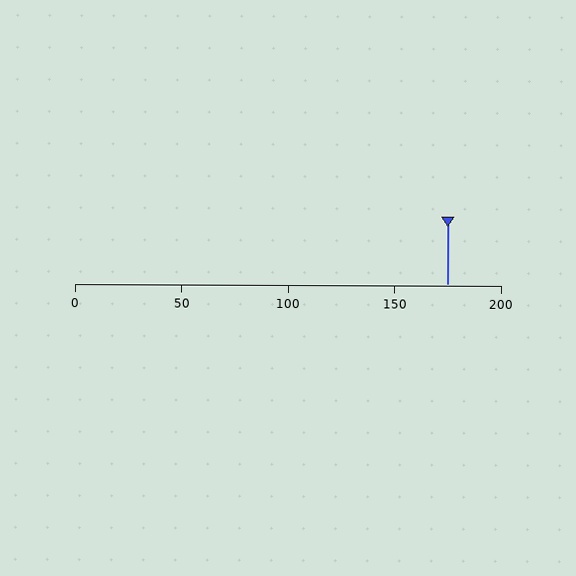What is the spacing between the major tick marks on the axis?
The major ticks are spaced 50 apart.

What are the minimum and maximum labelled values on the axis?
The axis runs from 0 to 200.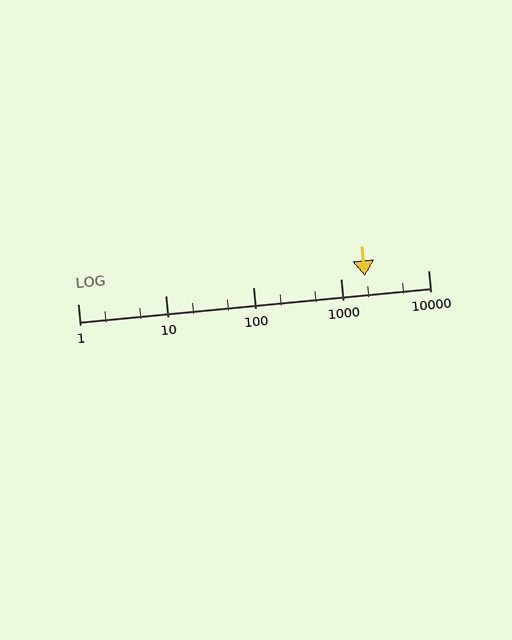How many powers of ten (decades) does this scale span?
The scale spans 4 decades, from 1 to 10000.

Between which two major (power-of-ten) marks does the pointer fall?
The pointer is between 1000 and 10000.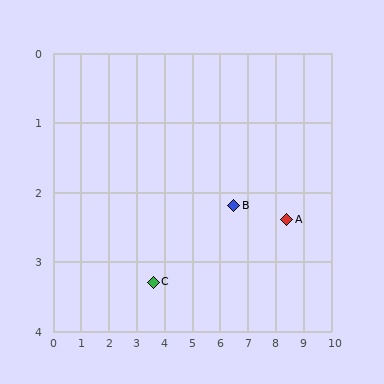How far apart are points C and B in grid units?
Points C and B are about 3.1 grid units apart.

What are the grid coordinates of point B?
Point B is at approximately (6.5, 2.2).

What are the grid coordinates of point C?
Point C is at approximately (3.6, 3.3).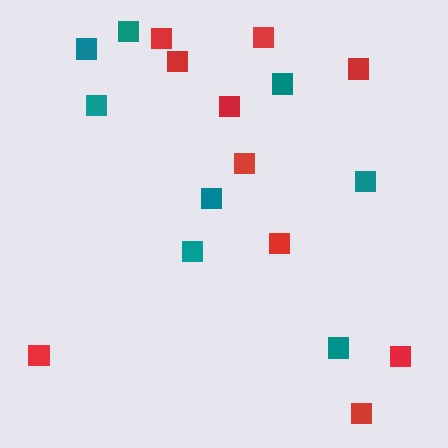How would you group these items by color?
There are 2 groups: one group of teal squares (8) and one group of red squares (10).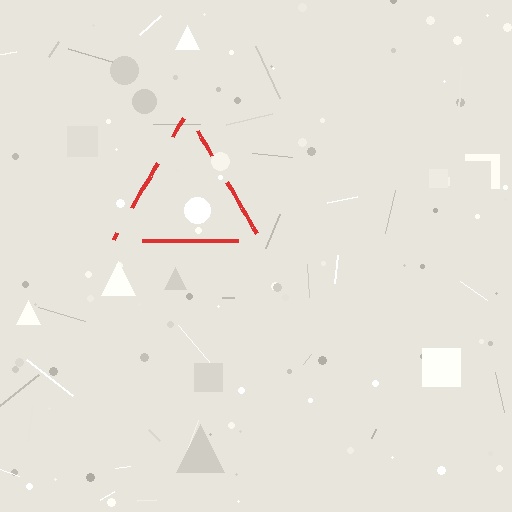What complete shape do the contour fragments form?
The contour fragments form a triangle.